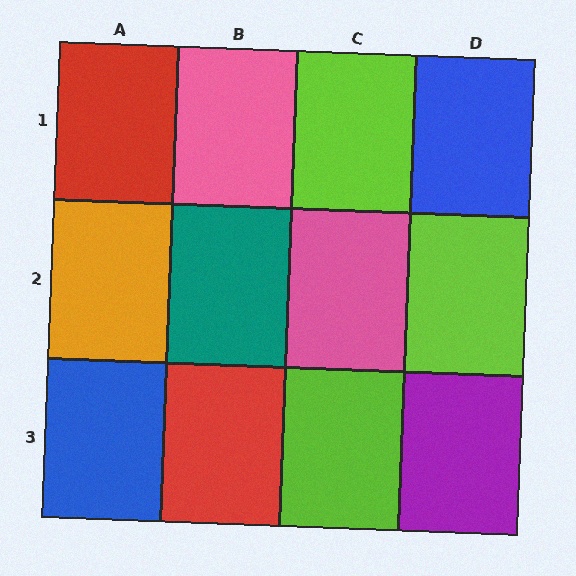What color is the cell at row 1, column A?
Red.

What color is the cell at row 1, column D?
Blue.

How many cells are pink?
2 cells are pink.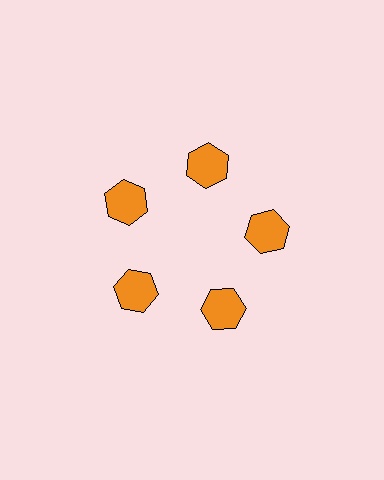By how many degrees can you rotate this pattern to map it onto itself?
The pattern maps onto itself every 72 degrees of rotation.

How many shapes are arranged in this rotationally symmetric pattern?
There are 5 shapes, arranged in 5 groups of 1.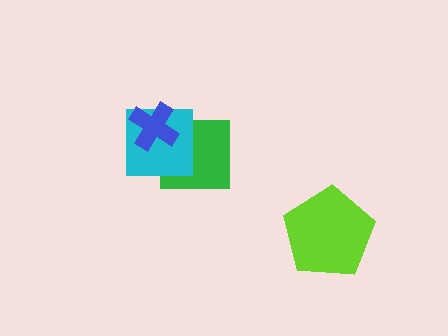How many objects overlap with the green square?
2 objects overlap with the green square.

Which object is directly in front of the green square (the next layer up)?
The cyan square is directly in front of the green square.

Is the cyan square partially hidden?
Yes, it is partially covered by another shape.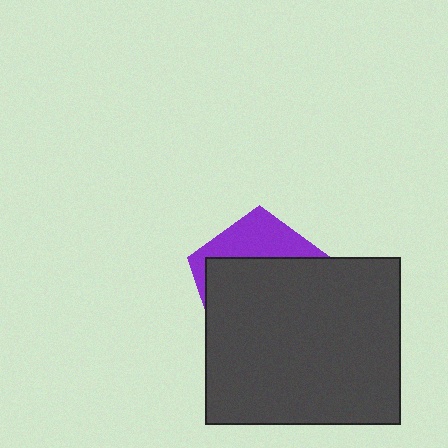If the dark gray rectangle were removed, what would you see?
You would see the complete purple pentagon.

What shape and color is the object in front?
The object in front is a dark gray rectangle.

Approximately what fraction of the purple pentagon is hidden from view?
Roughly 68% of the purple pentagon is hidden behind the dark gray rectangle.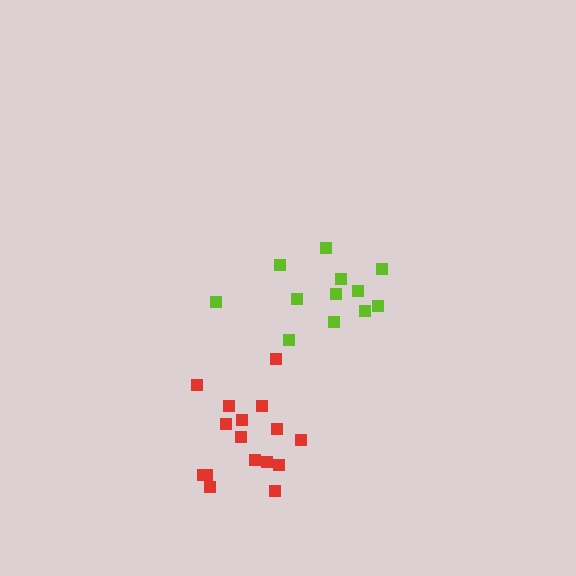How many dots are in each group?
Group 1: 13 dots, Group 2: 16 dots (29 total).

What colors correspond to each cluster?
The clusters are colored: lime, red.